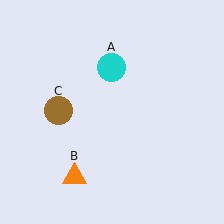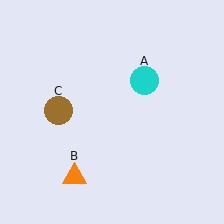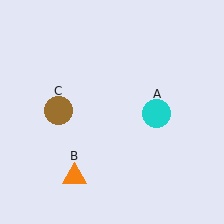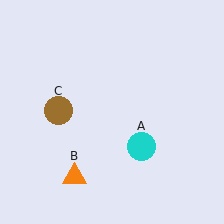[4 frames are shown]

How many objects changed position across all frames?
1 object changed position: cyan circle (object A).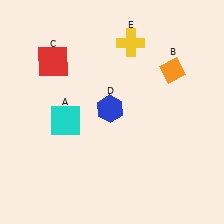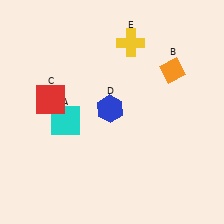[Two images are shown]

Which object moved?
The red square (C) moved down.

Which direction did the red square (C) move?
The red square (C) moved down.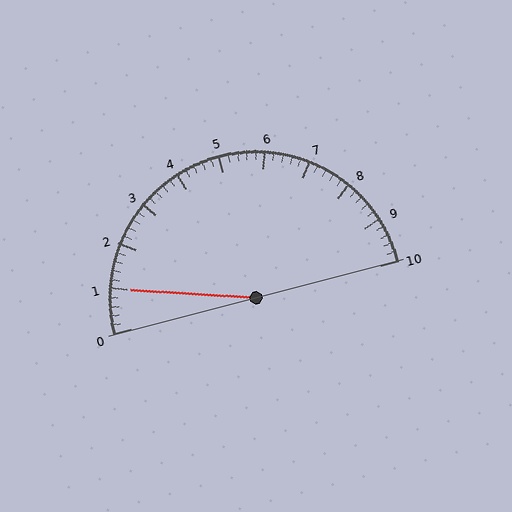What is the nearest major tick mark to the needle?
The nearest major tick mark is 1.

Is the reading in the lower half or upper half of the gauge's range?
The reading is in the lower half of the range (0 to 10).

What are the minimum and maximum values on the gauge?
The gauge ranges from 0 to 10.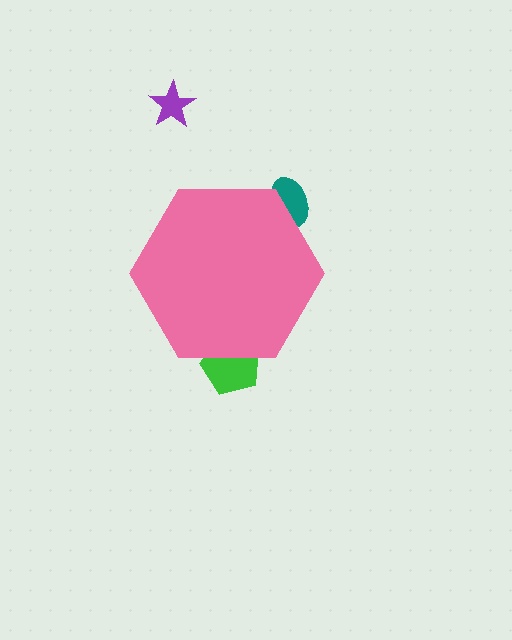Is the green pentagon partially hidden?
Yes, the green pentagon is partially hidden behind the pink hexagon.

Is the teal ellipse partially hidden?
Yes, the teal ellipse is partially hidden behind the pink hexagon.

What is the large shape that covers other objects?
A pink hexagon.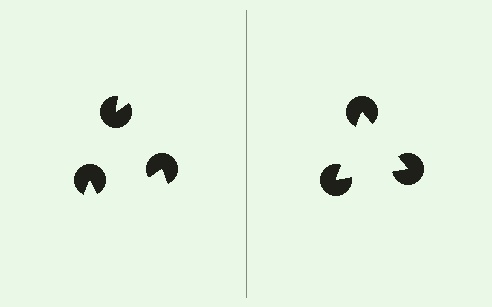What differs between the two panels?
The pac-man discs are positioned identically on both sides; only the wedge orientations differ. On the right they align to a triangle; on the left they are misaligned.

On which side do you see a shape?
An illusory triangle appears on the right side. On the left side the wedge cuts are rotated, so no coherent shape forms.